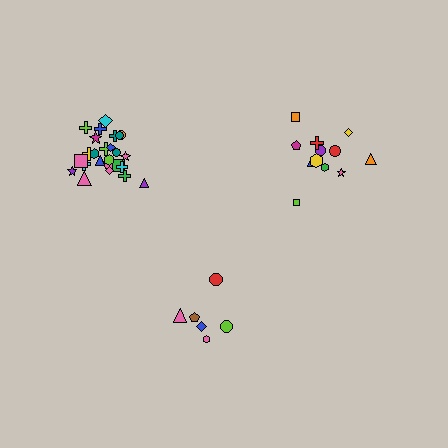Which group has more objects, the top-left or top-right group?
The top-left group.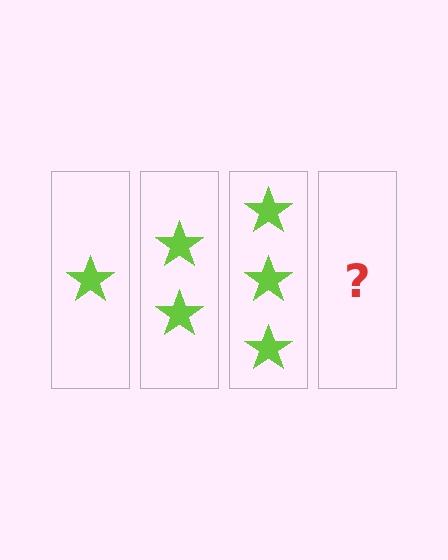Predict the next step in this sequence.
The next step is 4 stars.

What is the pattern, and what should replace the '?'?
The pattern is that each step adds one more star. The '?' should be 4 stars.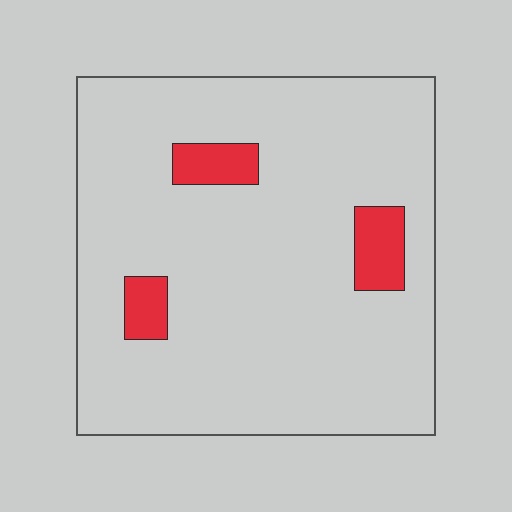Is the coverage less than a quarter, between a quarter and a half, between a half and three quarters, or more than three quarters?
Less than a quarter.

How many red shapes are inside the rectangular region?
3.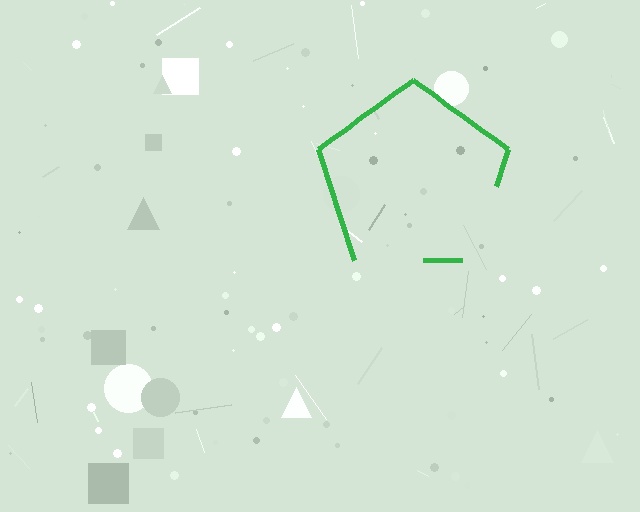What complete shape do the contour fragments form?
The contour fragments form a pentagon.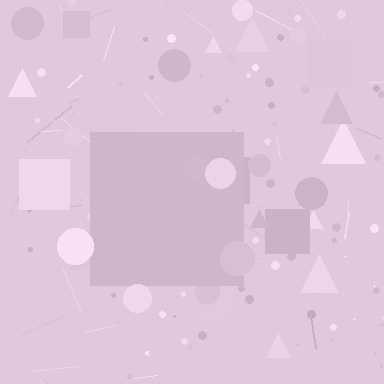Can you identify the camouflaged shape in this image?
The camouflaged shape is a square.